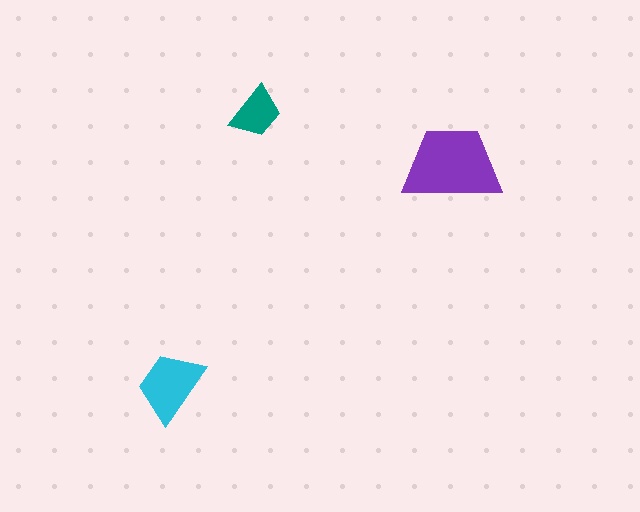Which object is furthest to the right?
The purple trapezoid is rightmost.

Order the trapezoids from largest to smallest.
the purple one, the cyan one, the teal one.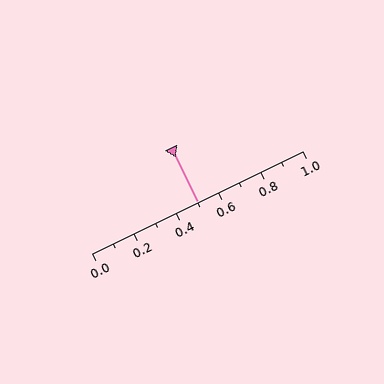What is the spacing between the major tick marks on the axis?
The major ticks are spaced 0.2 apart.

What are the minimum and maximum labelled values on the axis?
The axis runs from 0.0 to 1.0.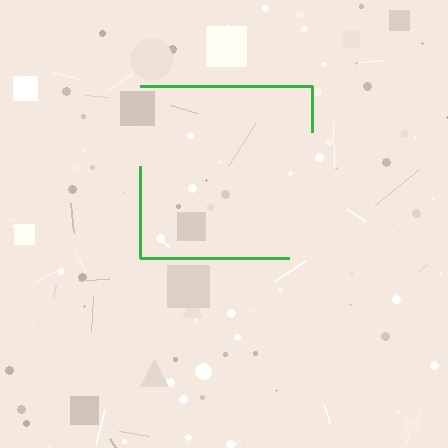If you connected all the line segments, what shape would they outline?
They would outline a square.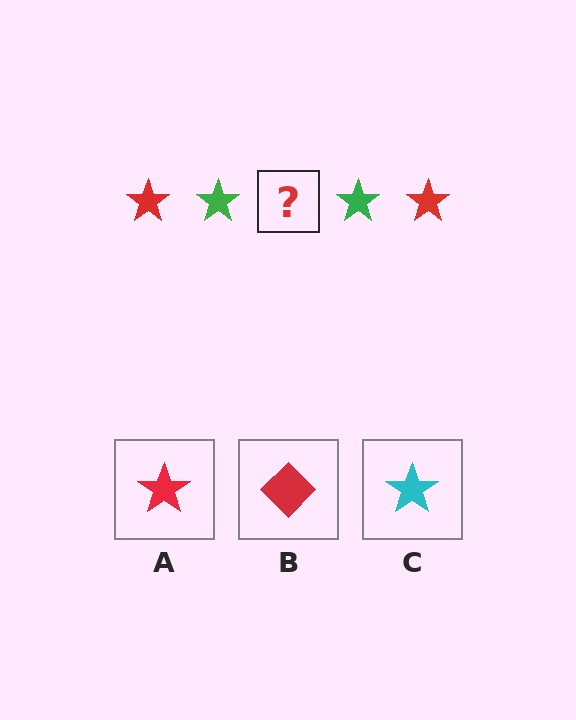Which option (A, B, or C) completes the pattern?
A.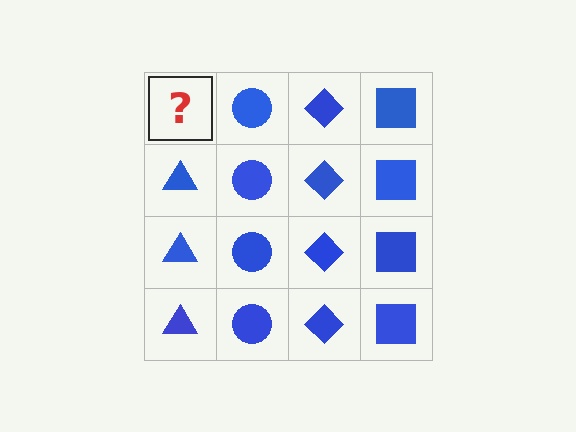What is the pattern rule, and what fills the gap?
The rule is that each column has a consistent shape. The gap should be filled with a blue triangle.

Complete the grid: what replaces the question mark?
The question mark should be replaced with a blue triangle.